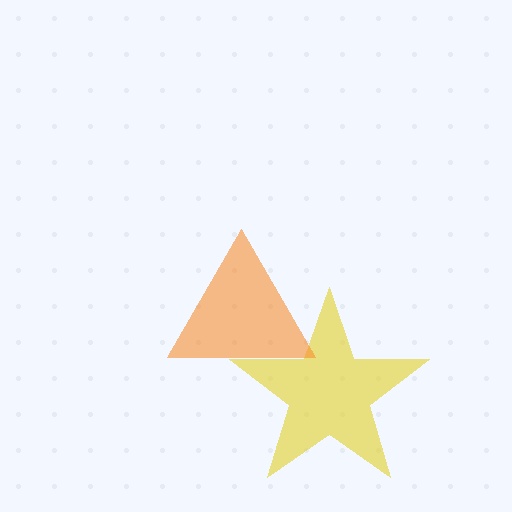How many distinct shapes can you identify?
There are 2 distinct shapes: a yellow star, an orange triangle.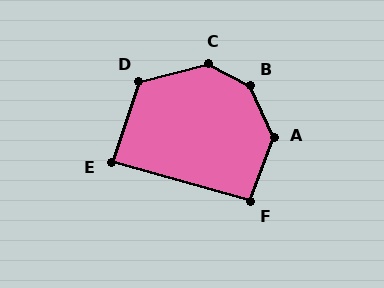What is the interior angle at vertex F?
Approximately 94 degrees (approximately right).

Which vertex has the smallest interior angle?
E, at approximately 88 degrees.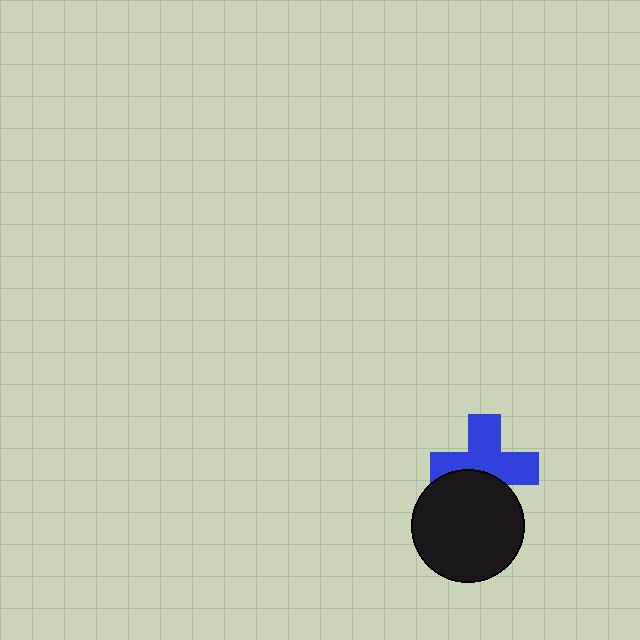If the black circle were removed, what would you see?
You would see the complete blue cross.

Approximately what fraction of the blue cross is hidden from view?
Roughly 35% of the blue cross is hidden behind the black circle.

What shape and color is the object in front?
The object in front is a black circle.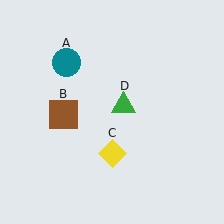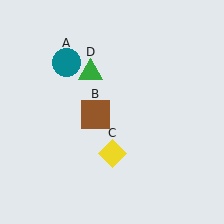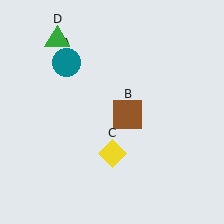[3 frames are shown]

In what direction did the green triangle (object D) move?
The green triangle (object D) moved up and to the left.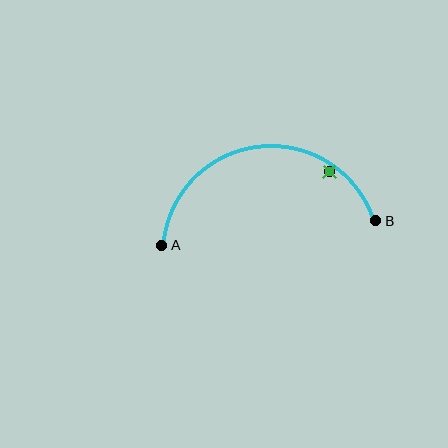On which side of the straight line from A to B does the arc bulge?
The arc bulges above the straight line connecting A and B.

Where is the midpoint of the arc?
The arc midpoint is the point on the curve farthest from the straight line joining A and B. It sits above that line.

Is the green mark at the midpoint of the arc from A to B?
No — the green mark does not lie on the arc at all. It sits slightly inside the curve.